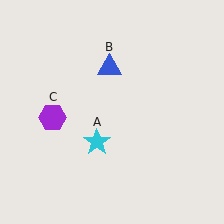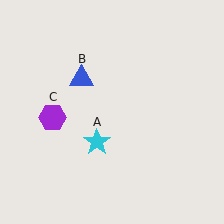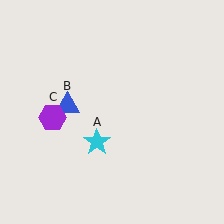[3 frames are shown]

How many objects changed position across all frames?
1 object changed position: blue triangle (object B).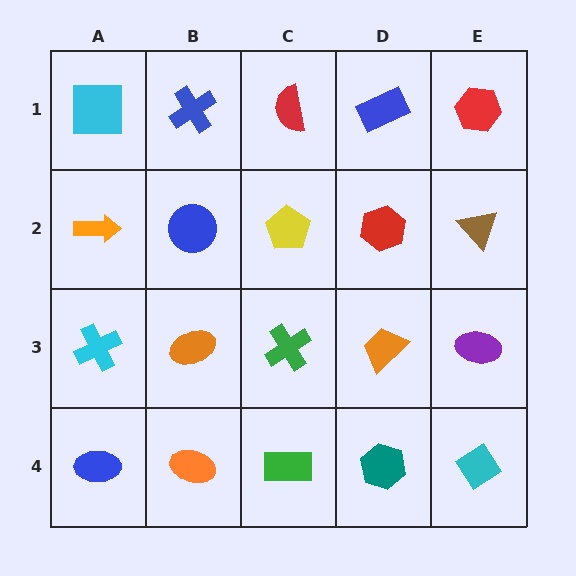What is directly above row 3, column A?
An orange arrow.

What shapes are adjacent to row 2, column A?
A cyan square (row 1, column A), a cyan cross (row 3, column A), a blue circle (row 2, column B).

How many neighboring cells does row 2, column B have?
4.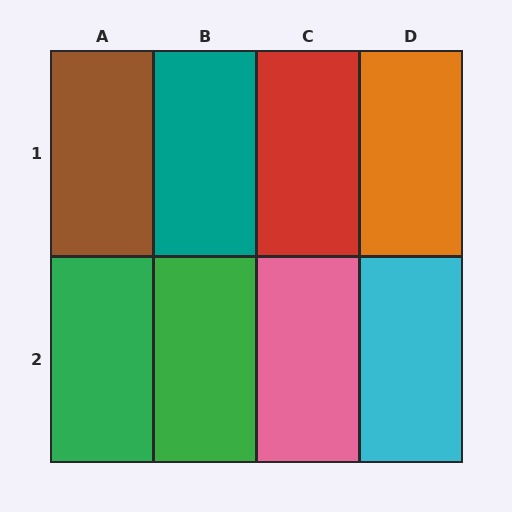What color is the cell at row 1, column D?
Orange.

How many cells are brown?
1 cell is brown.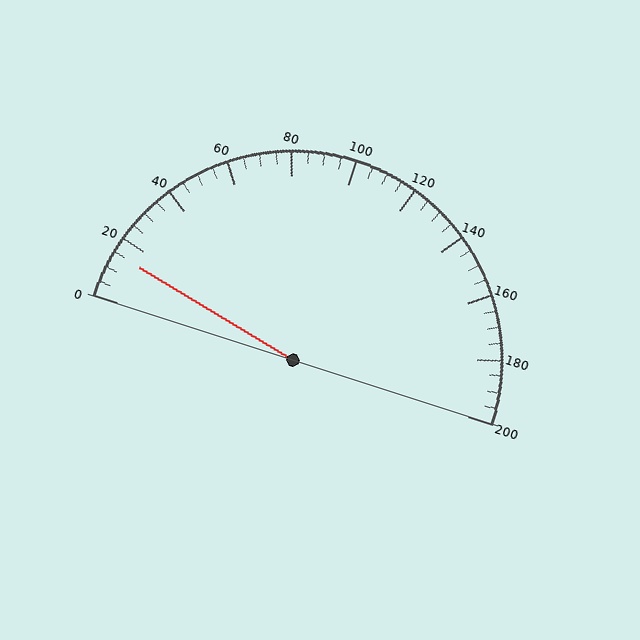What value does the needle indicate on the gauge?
The needle indicates approximately 15.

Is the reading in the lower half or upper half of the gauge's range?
The reading is in the lower half of the range (0 to 200).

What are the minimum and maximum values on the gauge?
The gauge ranges from 0 to 200.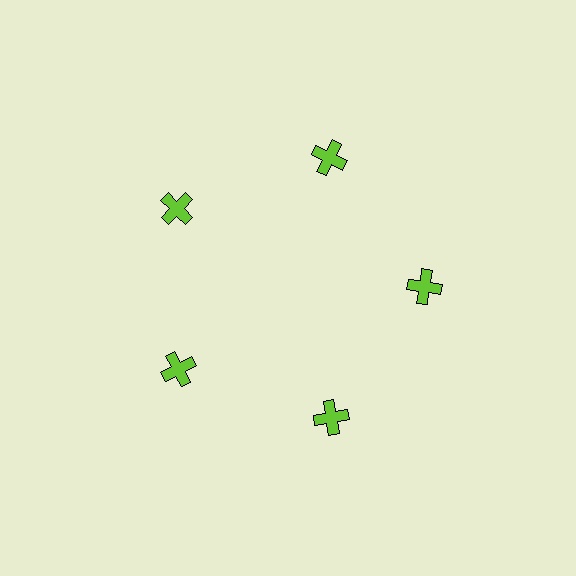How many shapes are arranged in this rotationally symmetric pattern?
There are 5 shapes, arranged in 5 groups of 1.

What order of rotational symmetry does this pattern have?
This pattern has 5-fold rotational symmetry.